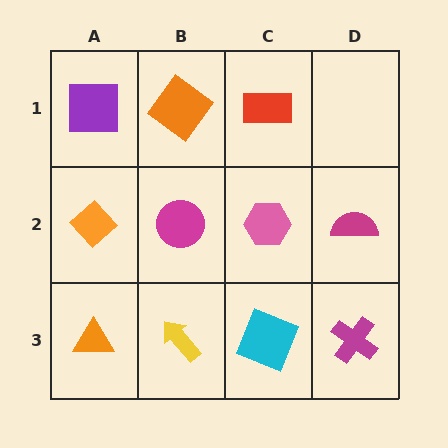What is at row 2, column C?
A pink hexagon.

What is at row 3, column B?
A yellow arrow.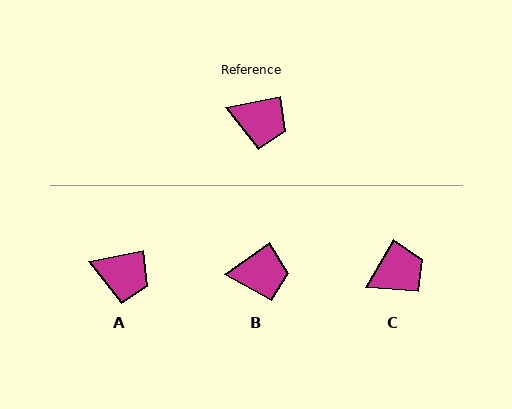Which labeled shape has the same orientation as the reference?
A.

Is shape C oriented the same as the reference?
No, it is off by about 48 degrees.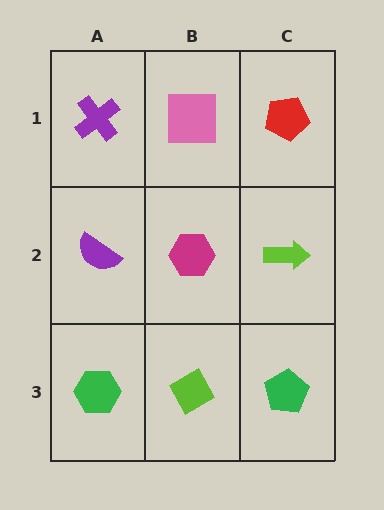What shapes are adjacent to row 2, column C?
A red pentagon (row 1, column C), a green pentagon (row 3, column C), a magenta hexagon (row 2, column B).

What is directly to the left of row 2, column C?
A magenta hexagon.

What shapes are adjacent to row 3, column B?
A magenta hexagon (row 2, column B), a green hexagon (row 3, column A), a green pentagon (row 3, column C).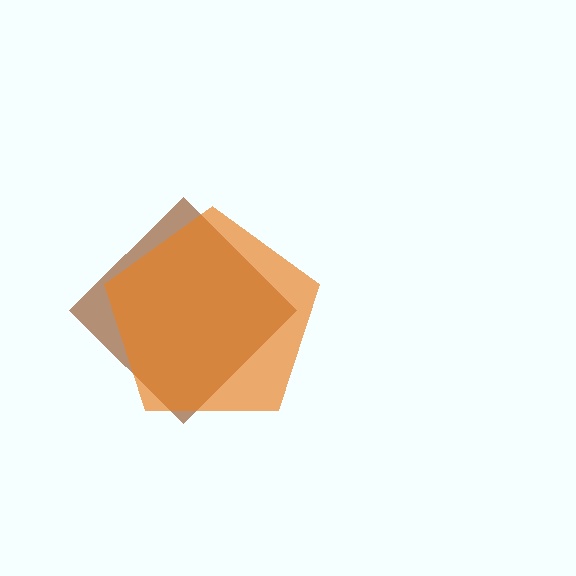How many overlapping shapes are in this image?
There are 2 overlapping shapes in the image.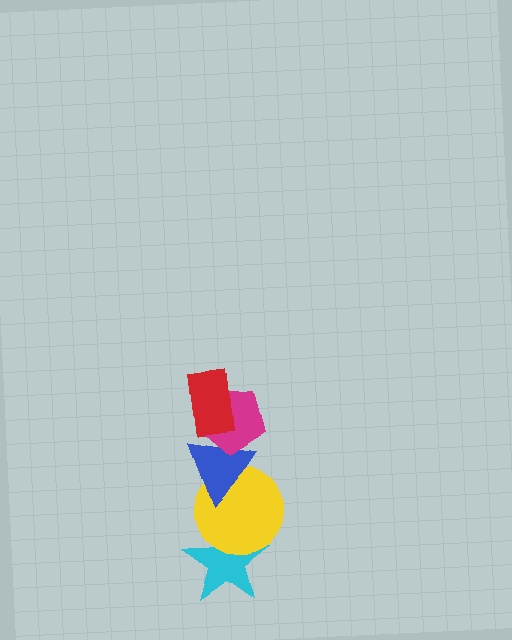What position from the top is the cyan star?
The cyan star is 5th from the top.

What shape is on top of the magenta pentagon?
The red rectangle is on top of the magenta pentagon.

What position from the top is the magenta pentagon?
The magenta pentagon is 2nd from the top.